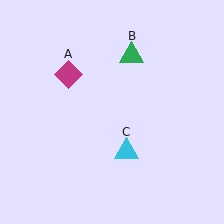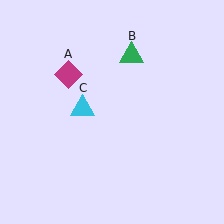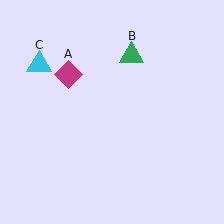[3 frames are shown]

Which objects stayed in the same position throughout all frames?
Magenta diamond (object A) and green triangle (object B) remained stationary.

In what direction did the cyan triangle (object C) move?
The cyan triangle (object C) moved up and to the left.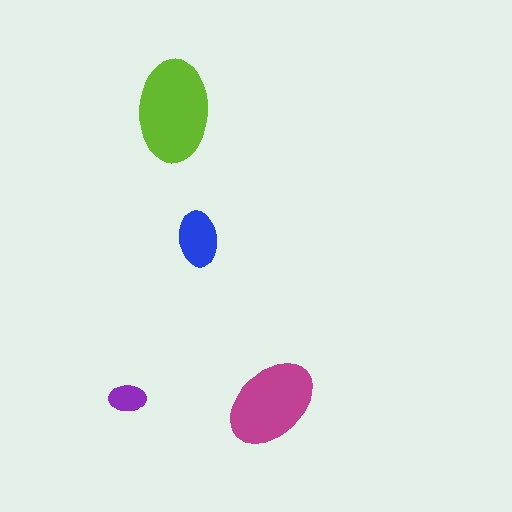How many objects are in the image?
There are 4 objects in the image.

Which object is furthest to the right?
The magenta ellipse is rightmost.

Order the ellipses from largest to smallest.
the lime one, the magenta one, the blue one, the purple one.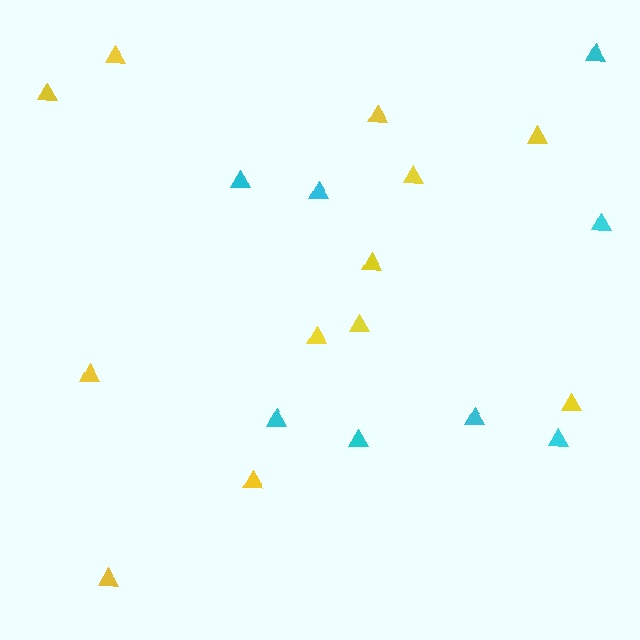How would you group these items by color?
There are 2 groups: one group of cyan triangles (8) and one group of yellow triangles (12).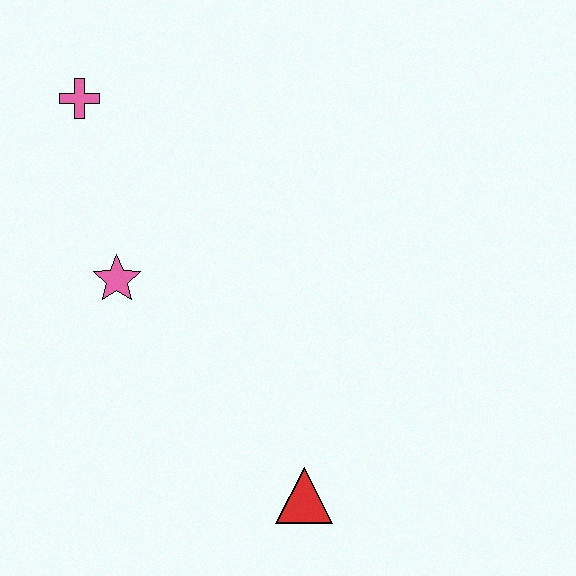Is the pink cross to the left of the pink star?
Yes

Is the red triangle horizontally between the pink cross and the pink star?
No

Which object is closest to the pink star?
The pink cross is closest to the pink star.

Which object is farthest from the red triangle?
The pink cross is farthest from the red triangle.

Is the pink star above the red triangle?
Yes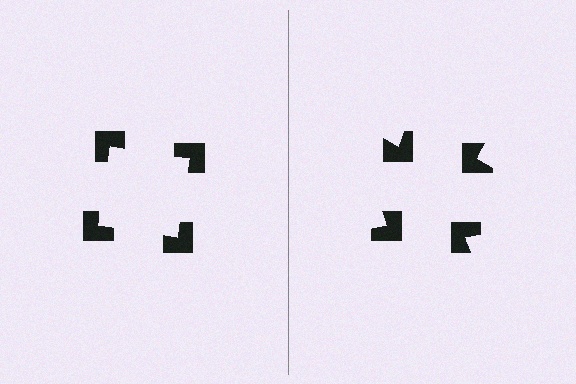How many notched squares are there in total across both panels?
8 — 4 on each side.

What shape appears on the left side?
An illusory square.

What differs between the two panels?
The notched squares are positioned identically on both sides; only the wedge orientations differ. On the left they align to a square; on the right they are misaligned.